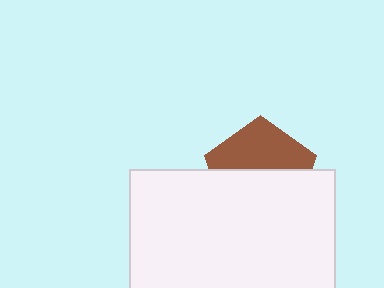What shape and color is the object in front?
The object in front is a white rectangle.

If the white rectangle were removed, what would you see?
You would see the complete brown pentagon.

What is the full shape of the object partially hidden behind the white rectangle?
The partially hidden object is a brown pentagon.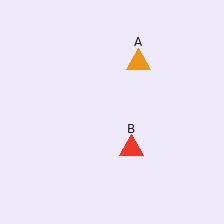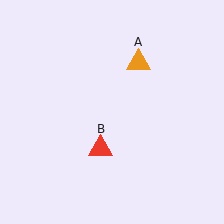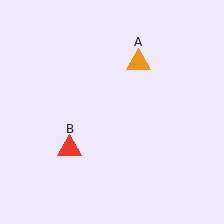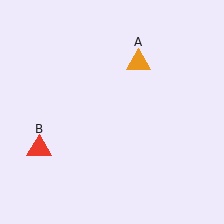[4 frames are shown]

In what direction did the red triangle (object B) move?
The red triangle (object B) moved left.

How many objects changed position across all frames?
1 object changed position: red triangle (object B).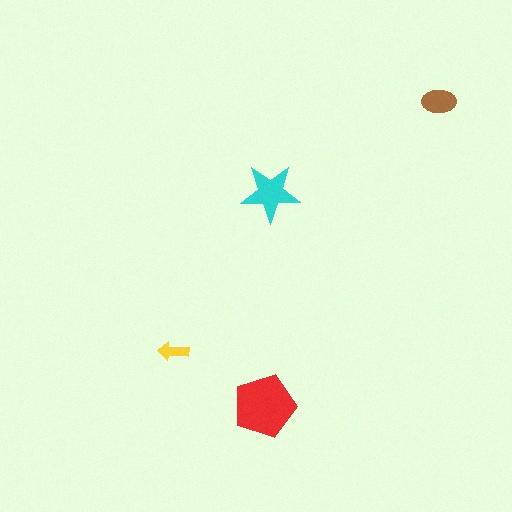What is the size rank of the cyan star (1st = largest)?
2nd.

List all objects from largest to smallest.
The red pentagon, the cyan star, the brown ellipse, the yellow arrow.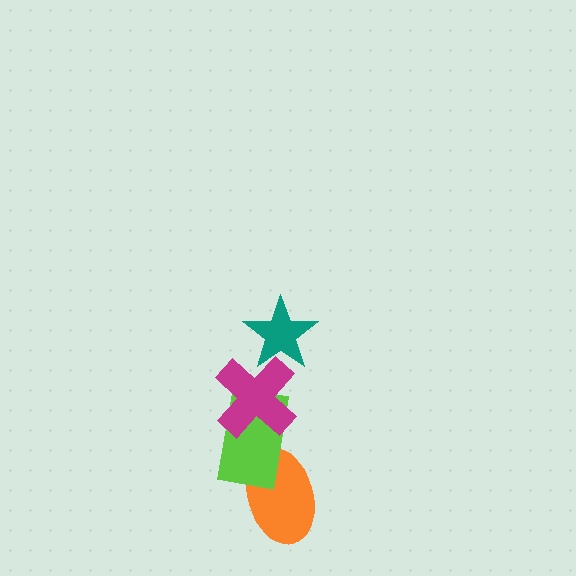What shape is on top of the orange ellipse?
The lime rectangle is on top of the orange ellipse.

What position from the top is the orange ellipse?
The orange ellipse is 4th from the top.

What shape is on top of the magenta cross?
The teal star is on top of the magenta cross.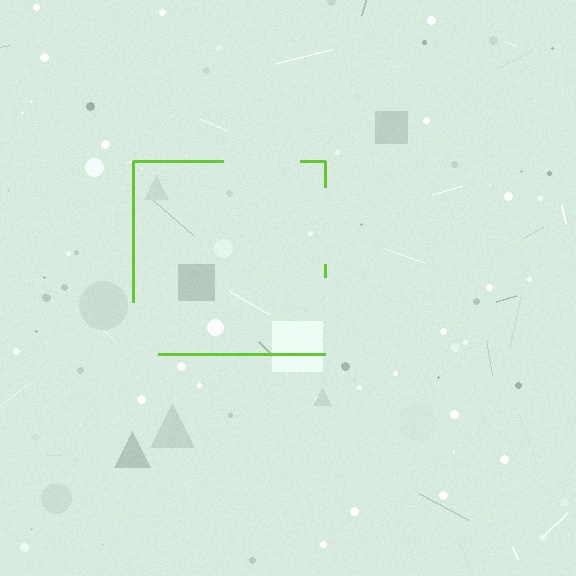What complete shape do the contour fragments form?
The contour fragments form a square.